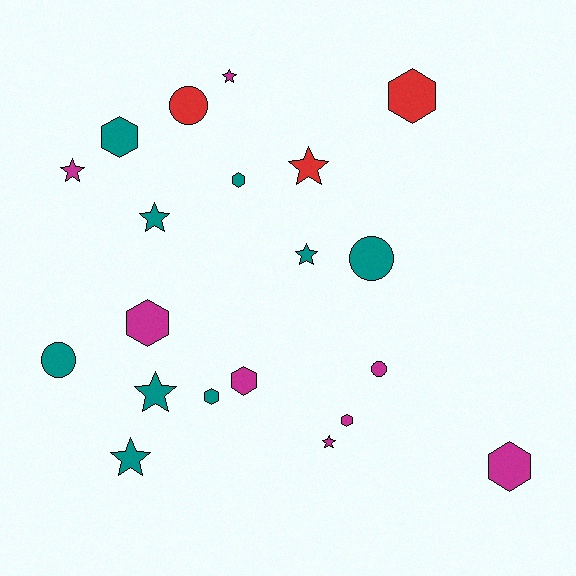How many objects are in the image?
There are 20 objects.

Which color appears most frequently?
Teal, with 9 objects.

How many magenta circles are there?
There is 1 magenta circle.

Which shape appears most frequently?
Hexagon, with 8 objects.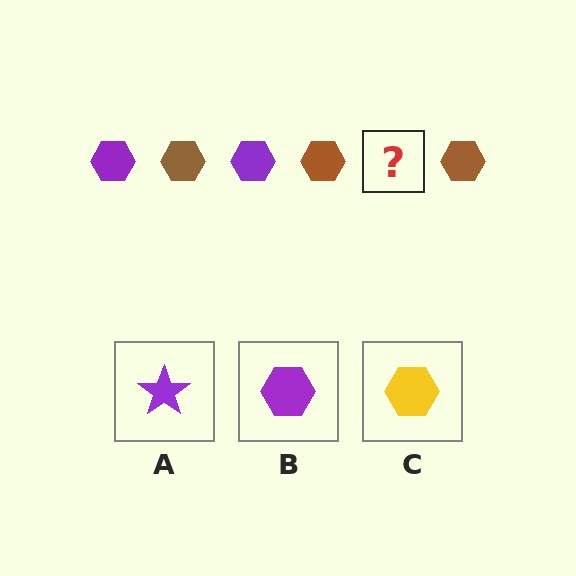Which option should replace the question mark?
Option B.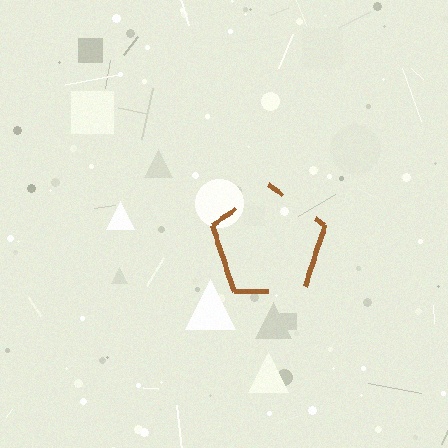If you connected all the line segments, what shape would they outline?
They would outline a pentagon.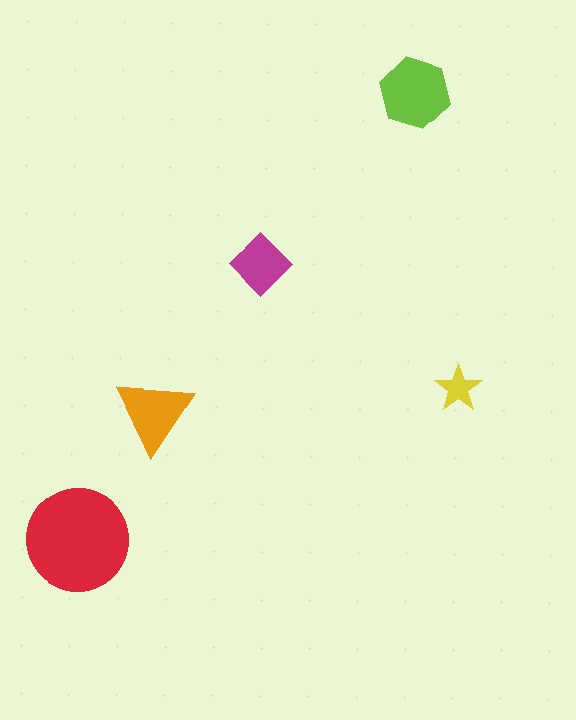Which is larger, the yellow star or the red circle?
The red circle.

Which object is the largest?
The red circle.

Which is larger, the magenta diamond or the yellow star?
The magenta diamond.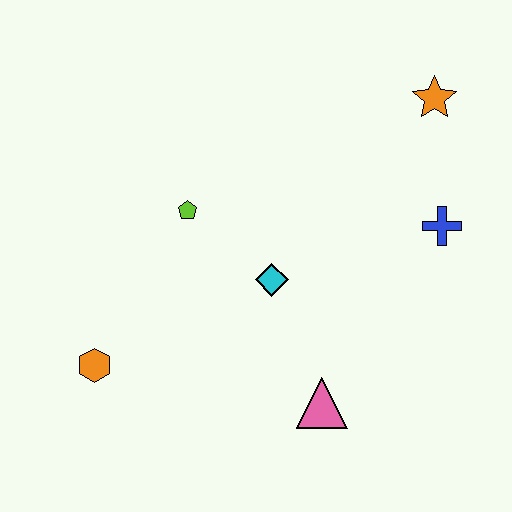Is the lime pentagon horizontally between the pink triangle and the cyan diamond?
No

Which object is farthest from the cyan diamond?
The orange star is farthest from the cyan diamond.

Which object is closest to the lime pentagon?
The cyan diamond is closest to the lime pentagon.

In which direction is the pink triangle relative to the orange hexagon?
The pink triangle is to the right of the orange hexagon.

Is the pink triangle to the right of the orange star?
No